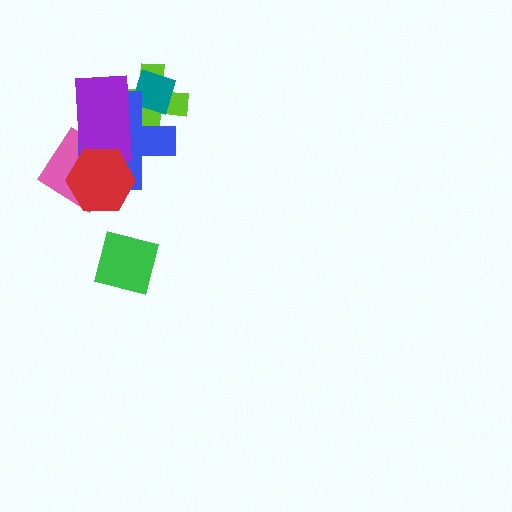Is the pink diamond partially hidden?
Yes, it is partially covered by another shape.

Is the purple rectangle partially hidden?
Yes, it is partially covered by another shape.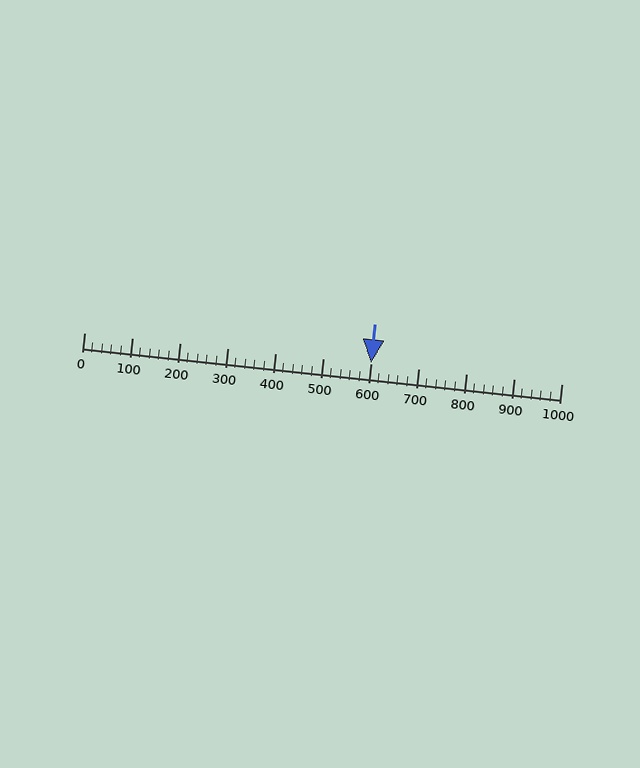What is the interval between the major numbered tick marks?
The major tick marks are spaced 100 units apart.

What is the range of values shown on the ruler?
The ruler shows values from 0 to 1000.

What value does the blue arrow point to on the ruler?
The blue arrow points to approximately 600.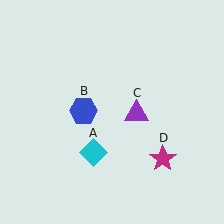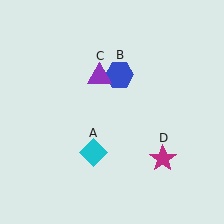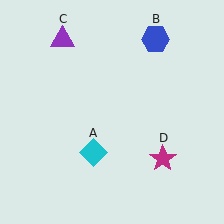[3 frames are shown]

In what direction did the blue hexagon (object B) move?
The blue hexagon (object B) moved up and to the right.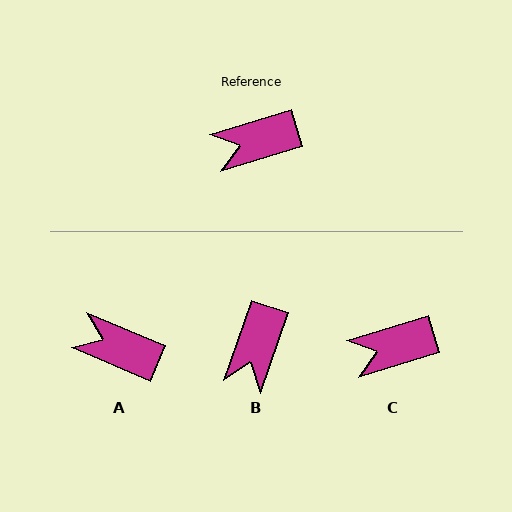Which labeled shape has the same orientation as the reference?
C.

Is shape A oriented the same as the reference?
No, it is off by about 40 degrees.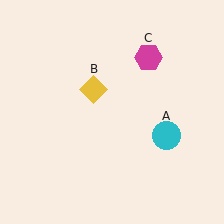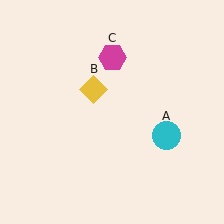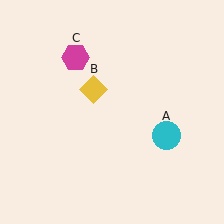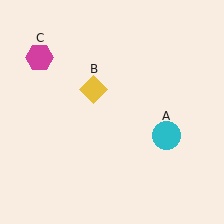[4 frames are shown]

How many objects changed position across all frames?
1 object changed position: magenta hexagon (object C).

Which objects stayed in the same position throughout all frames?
Cyan circle (object A) and yellow diamond (object B) remained stationary.